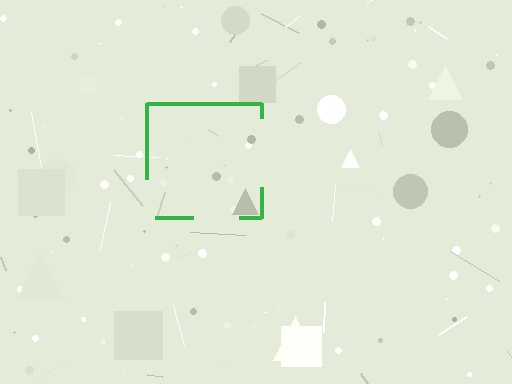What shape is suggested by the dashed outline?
The dashed outline suggests a square.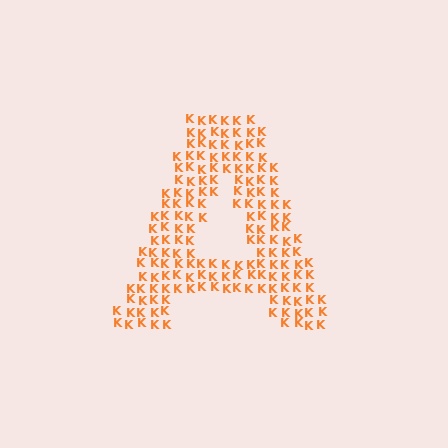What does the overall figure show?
The overall figure shows the letter A.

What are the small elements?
The small elements are letter K's.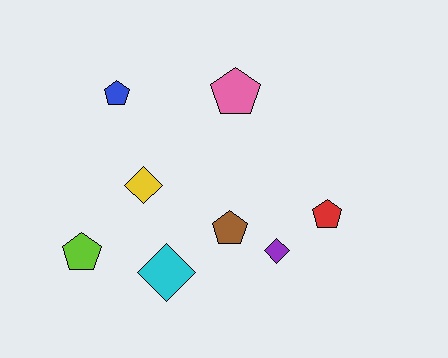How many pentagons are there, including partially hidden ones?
There are 5 pentagons.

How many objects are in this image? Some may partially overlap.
There are 8 objects.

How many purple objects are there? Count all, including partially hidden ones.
There is 1 purple object.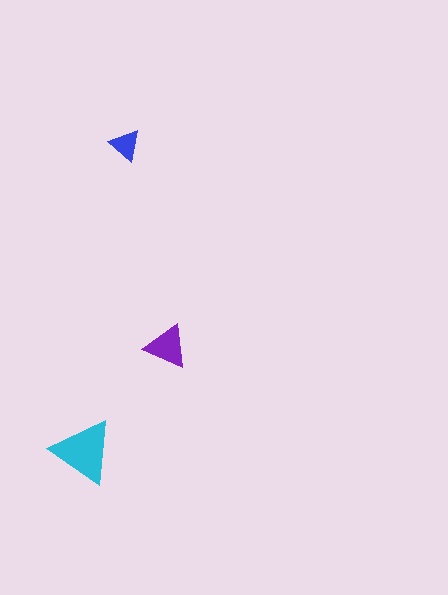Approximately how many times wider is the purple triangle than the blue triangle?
About 1.5 times wider.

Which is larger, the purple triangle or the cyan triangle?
The cyan one.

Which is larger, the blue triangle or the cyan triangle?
The cyan one.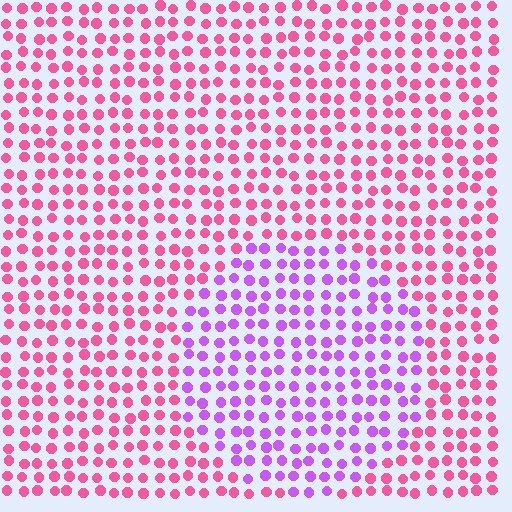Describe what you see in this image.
The image is filled with small pink elements in a uniform arrangement. A circle-shaped region is visible where the elements are tinted to a slightly different hue, forming a subtle color boundary.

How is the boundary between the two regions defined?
The boundary is defined purely by a slight shift in hue (about 48 degrees). Spacing, size, and orientation are identical on both sides.